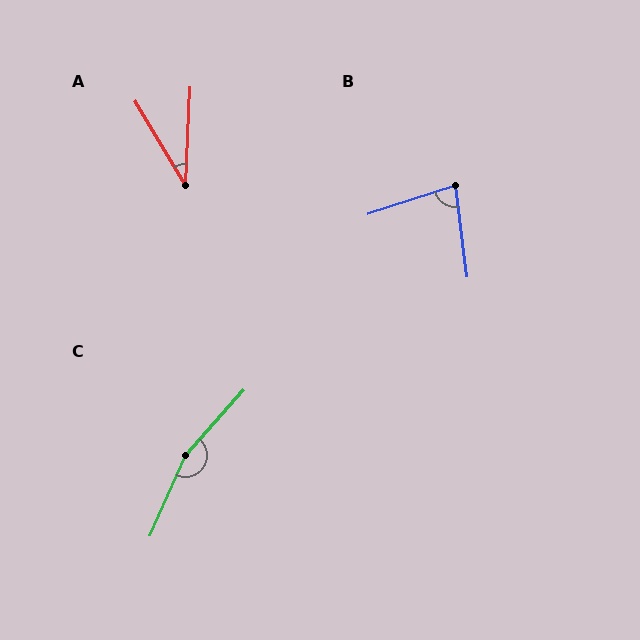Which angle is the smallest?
A, at approximately 33 degrees.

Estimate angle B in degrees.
Approximately 79 degrees.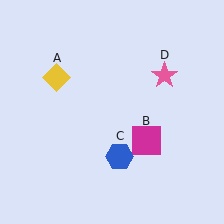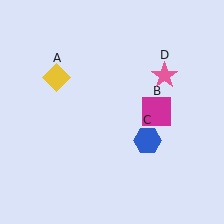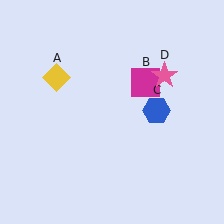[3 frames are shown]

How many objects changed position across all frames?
2 objects changed position: magenta square (object B), blue hexagon (object C).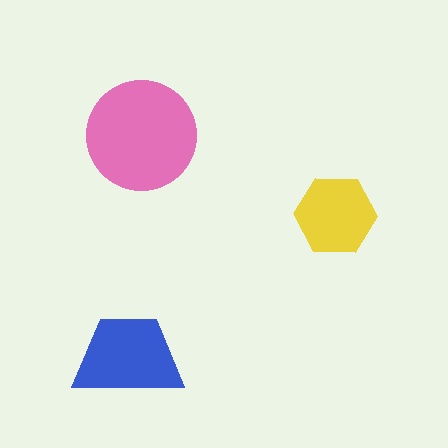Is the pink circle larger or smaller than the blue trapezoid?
Larger.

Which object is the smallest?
The yellow hexagon.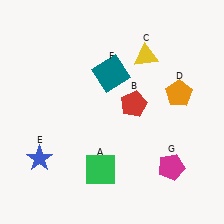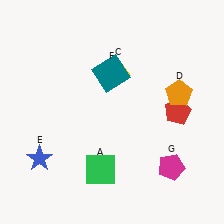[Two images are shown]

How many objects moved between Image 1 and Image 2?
2 objects moved between the two images.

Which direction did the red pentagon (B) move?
The red pentagon (B) moved right.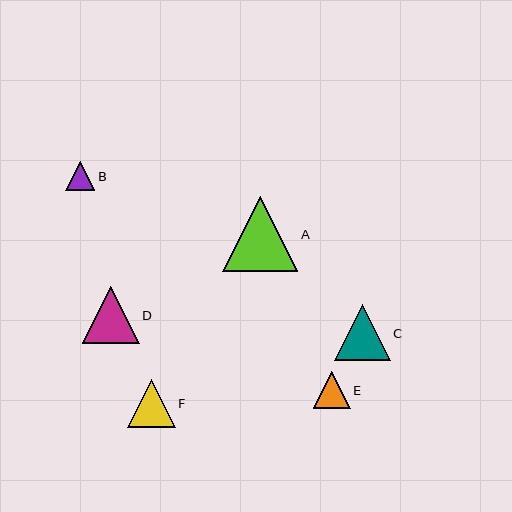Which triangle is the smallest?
Triangle B is the smallest with a size of approximately 29 pixels.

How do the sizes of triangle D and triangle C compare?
Triangle D and triangle C are approximately the same size.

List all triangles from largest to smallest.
From largest to smallest: A, D, C, F, E, B.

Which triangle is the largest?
Triangle A is the largest with a size of approximately 75 pixels.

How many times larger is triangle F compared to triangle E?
Triangle F is approximately 1.3 times the size of triangle E.